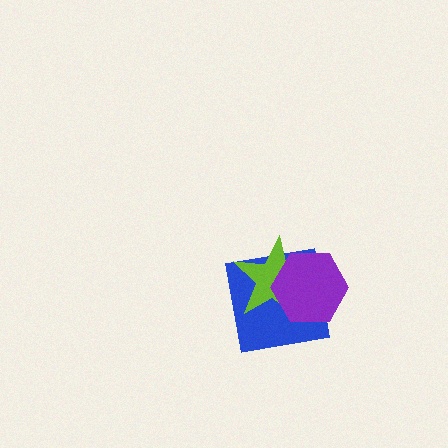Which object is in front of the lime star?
The purple hexagon is in front of the lime star.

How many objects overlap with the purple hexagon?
2 objects overlap with the purple hexagon.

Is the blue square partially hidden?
Yes, it is partially covered by another shape.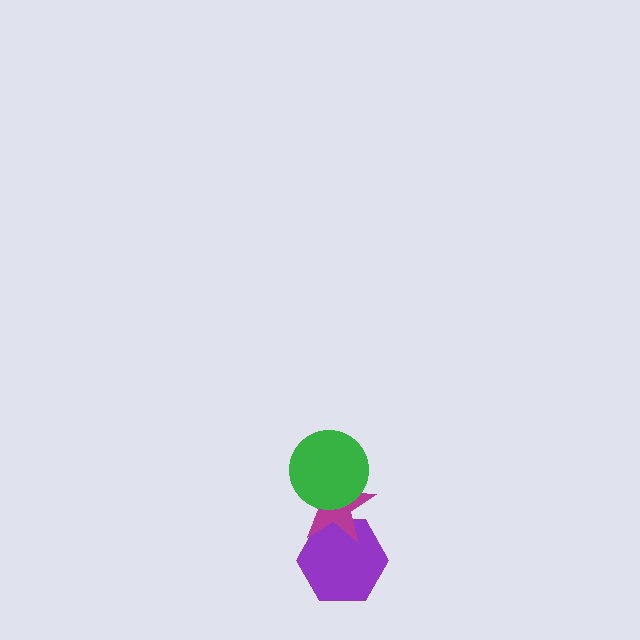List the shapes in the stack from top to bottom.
From top to bottom: the green circle, the magenta star, the purple hexagon.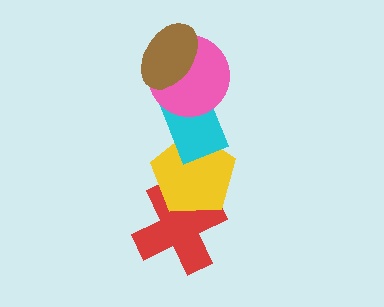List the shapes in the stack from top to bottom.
From top to bottom: the brown ellipse, the pink circle, the cyan rectangle, the yellow pentagon, the red cross.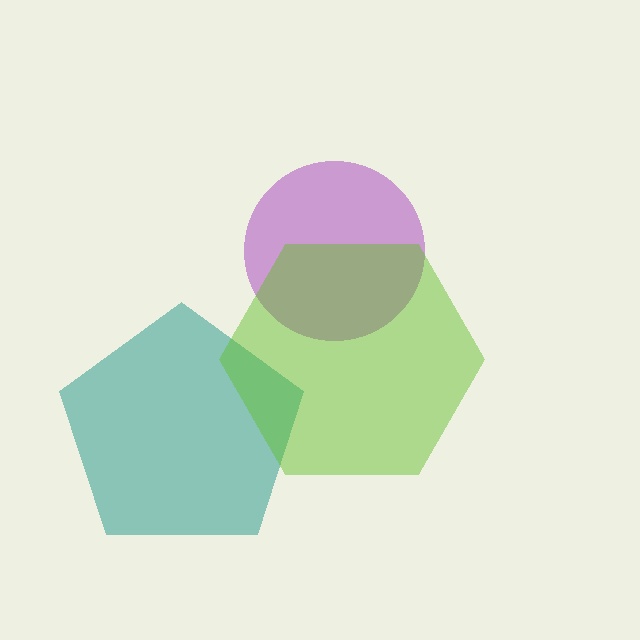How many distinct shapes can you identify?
There are 3 distinct shapes: a purple circle, a teal pentagon, a lime hexagon.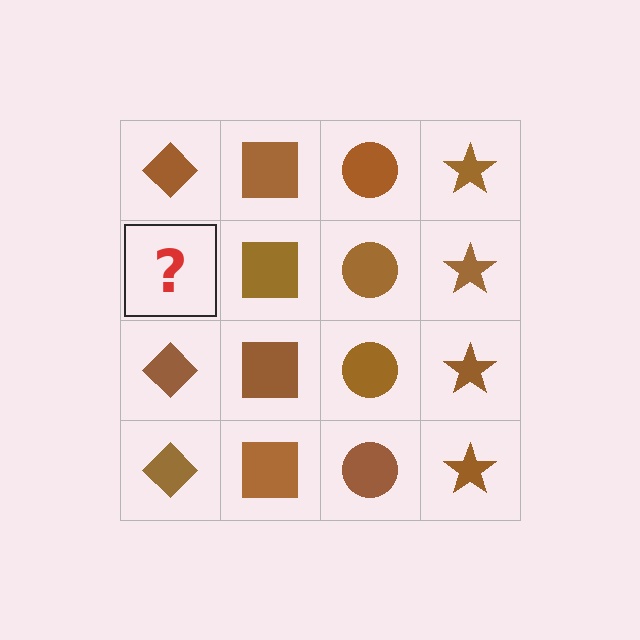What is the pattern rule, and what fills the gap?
The rule is that each column has a consistent shape. The gap should be filled with a brown diamond.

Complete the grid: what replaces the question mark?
The question mark should be replaced with a brown diamond.